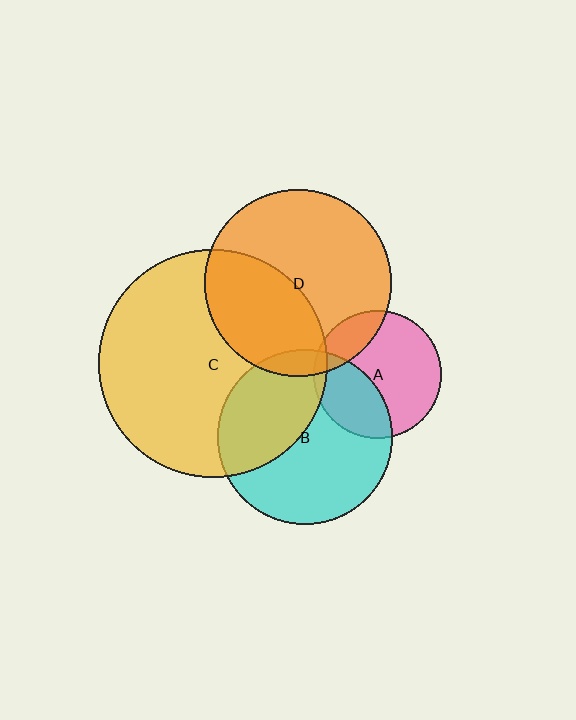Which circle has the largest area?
Circle C (yellow).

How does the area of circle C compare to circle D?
Approximately 1.5 times.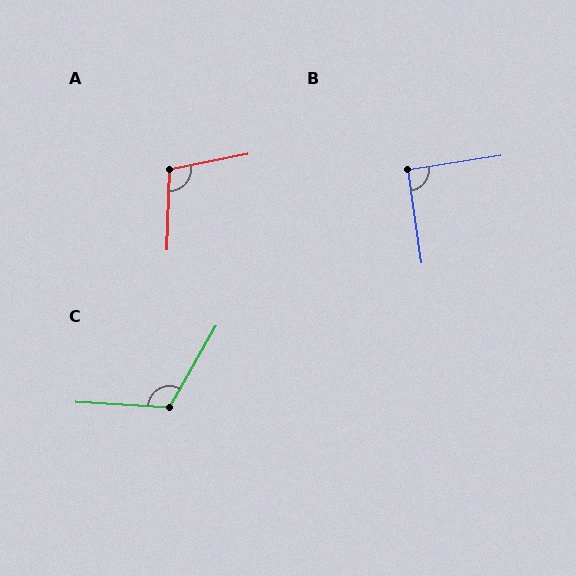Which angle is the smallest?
B, at approximately 91 degrees.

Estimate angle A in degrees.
Approximately 103 degrees.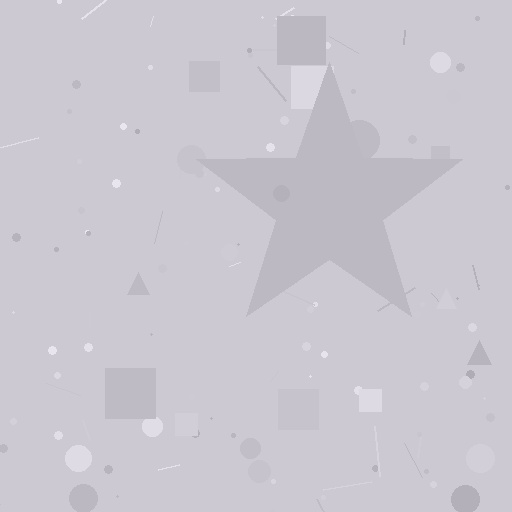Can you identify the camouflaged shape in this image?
The camouflaged shape is a star.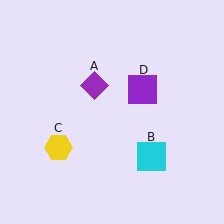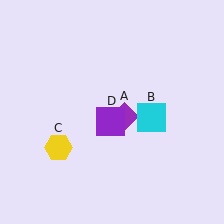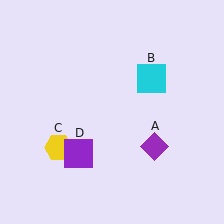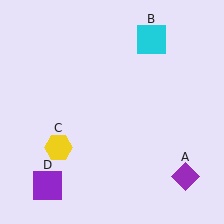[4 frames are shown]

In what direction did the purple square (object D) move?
The purple square (object D) moved down and to the left.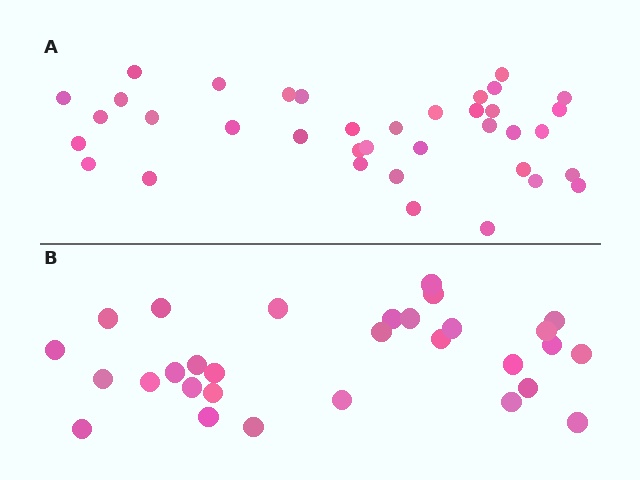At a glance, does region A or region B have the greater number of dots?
Region A (the top region) has more dots.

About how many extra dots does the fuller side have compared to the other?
Region A has roughly 8 or so more dots than region B.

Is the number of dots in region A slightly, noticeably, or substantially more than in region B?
Region A has only slightly more — the two regions are fairly close. The ratio is roughly 1.2 to 1.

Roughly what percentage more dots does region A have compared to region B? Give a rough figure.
About 25% more.